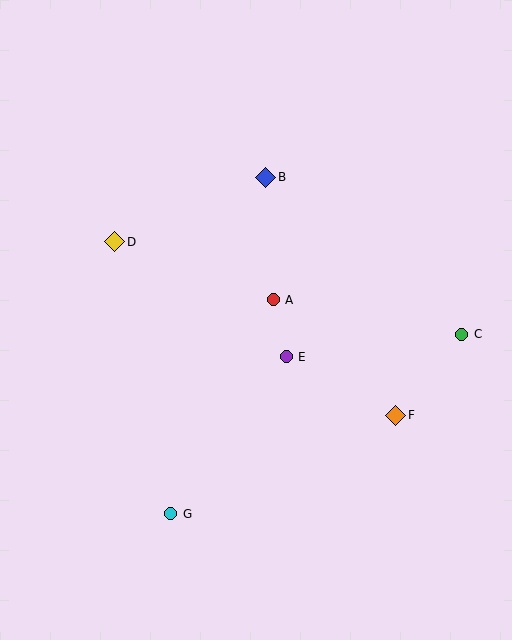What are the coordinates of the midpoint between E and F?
The midpoint between E and F is at (341, 386).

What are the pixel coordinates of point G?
Point G is at (171, 514).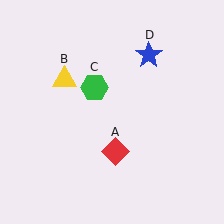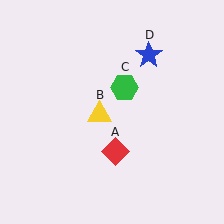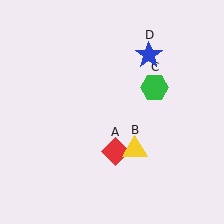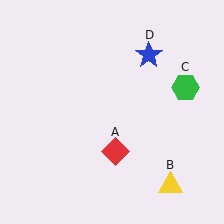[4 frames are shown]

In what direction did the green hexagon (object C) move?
The green hexagon (object C) moved right.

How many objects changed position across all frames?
2 objects changed position: yellow triangle (object B), green hexagon (object C).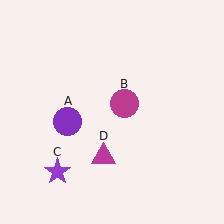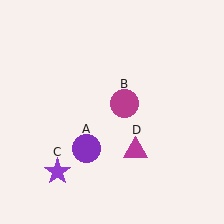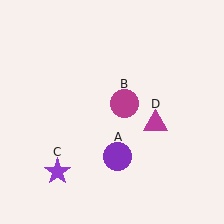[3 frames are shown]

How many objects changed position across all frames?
2 objects changed position: purple circle (object A), magenta triangle (object D).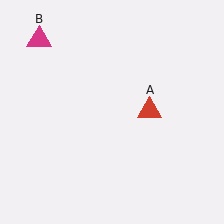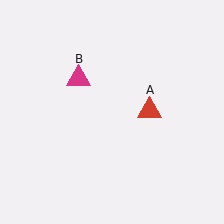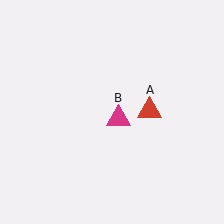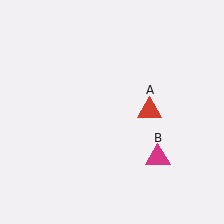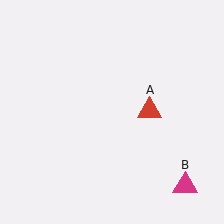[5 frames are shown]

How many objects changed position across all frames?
1 object changed position: magenta triangle (object B).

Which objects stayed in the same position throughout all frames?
Red triangle (object A) remained stationary.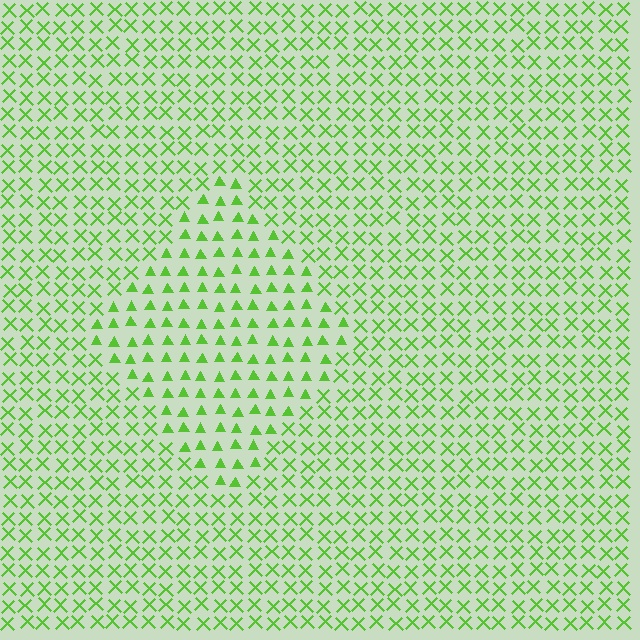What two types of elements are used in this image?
The image uses triangles inside the diamond region and X marks outside it.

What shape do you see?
I see a diamond.